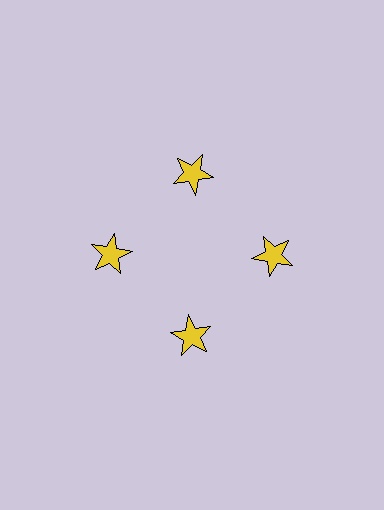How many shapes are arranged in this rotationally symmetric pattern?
There are 4 shapes, arranged in 4 groups of 1.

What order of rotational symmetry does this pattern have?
This pattern has 4-fold rotational symmetry.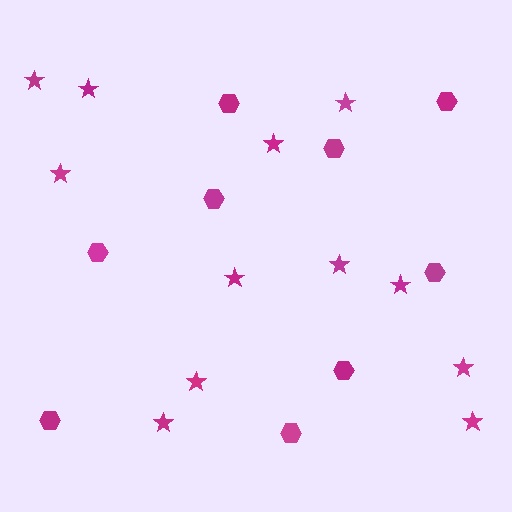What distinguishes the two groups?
There are 2 groups: one group of stars (12) and one group of hexagons (9).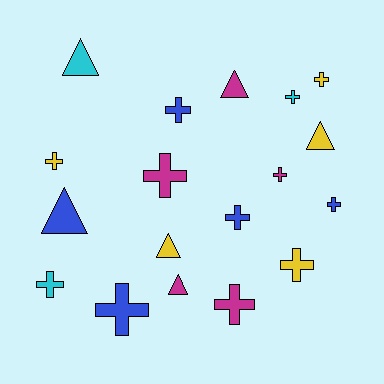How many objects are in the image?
There are 18 objects.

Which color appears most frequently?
Magenta, with 5 objects.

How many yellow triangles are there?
There are 2 yellow triangles.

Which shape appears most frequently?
Cross, with 12 objects.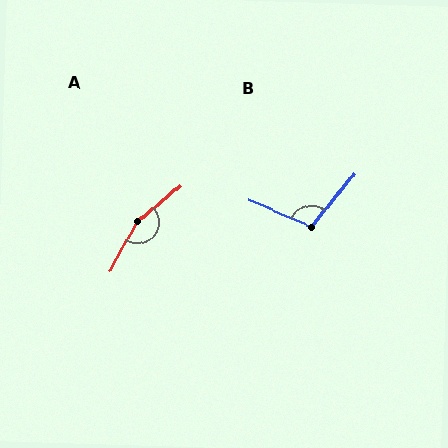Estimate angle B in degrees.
Approximately 106 degrees.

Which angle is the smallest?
B, at approximately 106 degrees.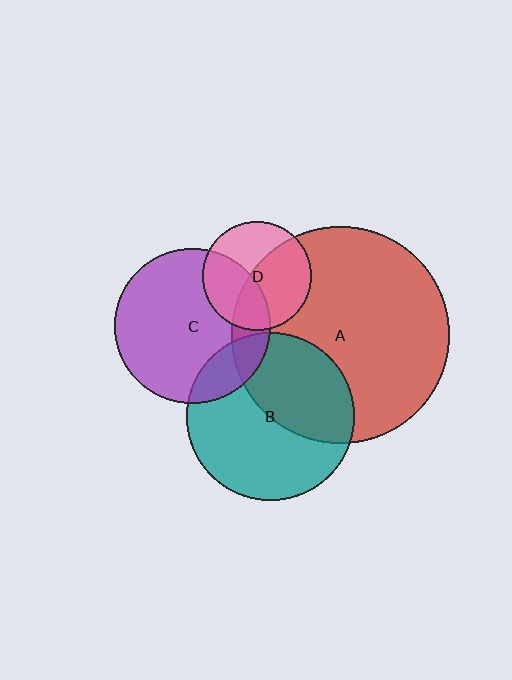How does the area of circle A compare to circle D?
Approximately 4.0 times.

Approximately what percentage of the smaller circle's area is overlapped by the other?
Approximately 45%.